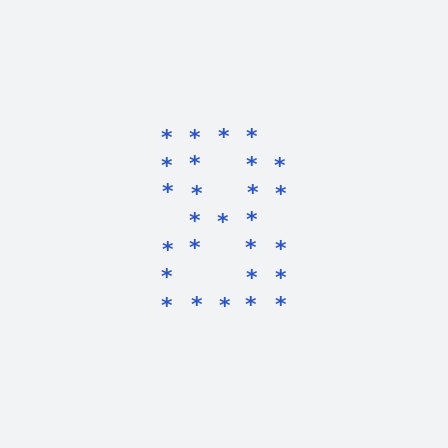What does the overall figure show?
The overall figure shows the digit 8.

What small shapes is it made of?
It is made of small asterisks.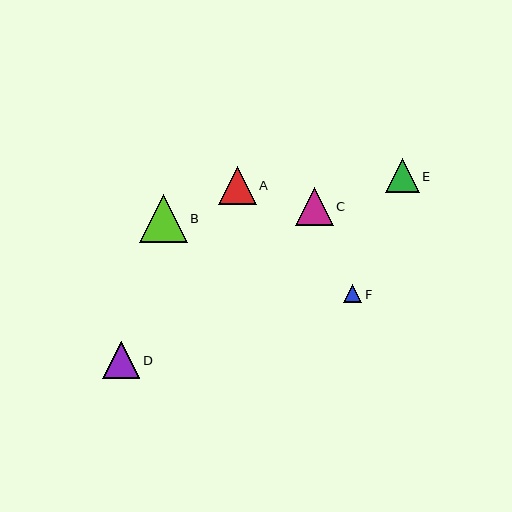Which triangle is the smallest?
Triangle F is the smallest with a size of approximately 18 pixels.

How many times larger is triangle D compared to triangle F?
Triangle D is approximately 2.1 times the size of triangle F.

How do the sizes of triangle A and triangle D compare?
Triangle A and triangle D are approximately the same size.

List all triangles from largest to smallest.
From largest to smallest: B, C, A, D, E, F.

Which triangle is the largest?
Triangle B is the largest with a size of approximately 48 pixels.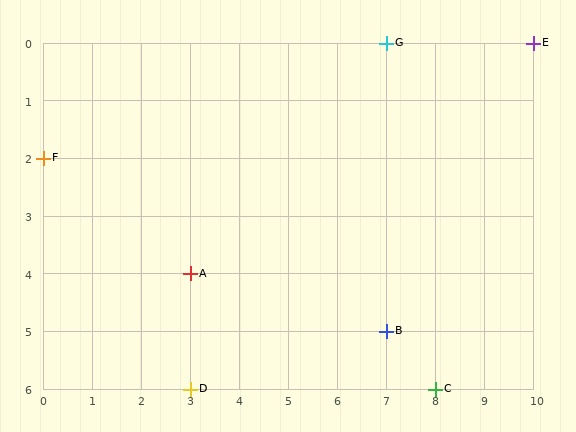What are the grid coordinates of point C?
Point C is at grid coordinates (8, 6).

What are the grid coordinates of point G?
Point G is at grid coordinates (7, 0).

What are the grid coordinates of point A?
Point A is at grid coordinates (3, 4).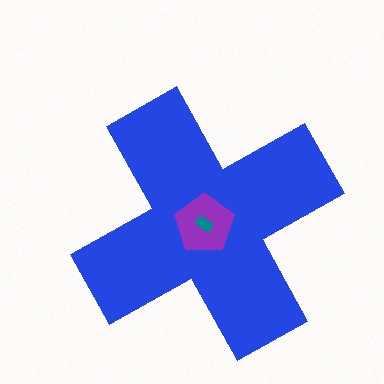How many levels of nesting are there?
3.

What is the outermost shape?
The blue cross.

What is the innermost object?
The teal rectangle.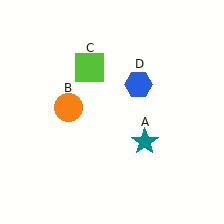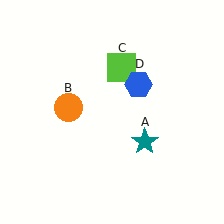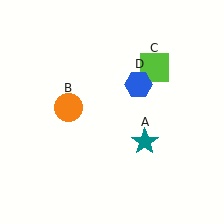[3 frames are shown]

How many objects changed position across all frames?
1 object changed position: lime square (object C).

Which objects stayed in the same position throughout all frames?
Teal star (object A) and orange circle (object B) and blue hexagon (object D) remained stationary.